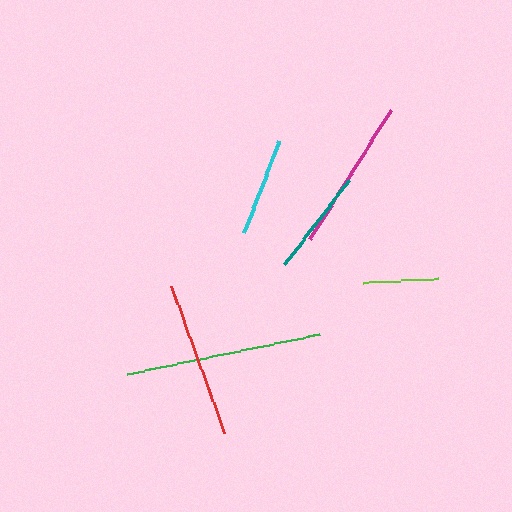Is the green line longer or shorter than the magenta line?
The green line is longer than the magenta line.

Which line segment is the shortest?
The lime line is the shortest at approximately 75 pixels.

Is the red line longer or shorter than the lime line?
The red line is longer than the lime line.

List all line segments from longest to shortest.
From longest to shortest: green, red, magenta, teal, cyan, lime.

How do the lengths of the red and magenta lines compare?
The red and magenta lines are approximately the same length.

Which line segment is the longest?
The green line is the longest at approximately 197 pixels.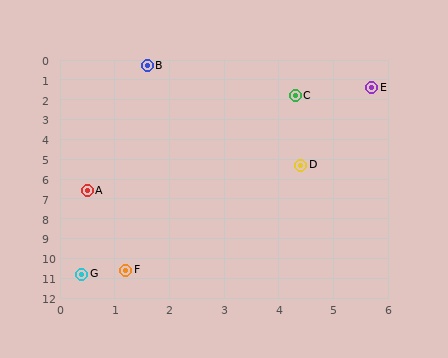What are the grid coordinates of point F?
Point F is at approximately (1.2, 10.6).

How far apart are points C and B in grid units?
Points C and B are about 3.1 grid units apart.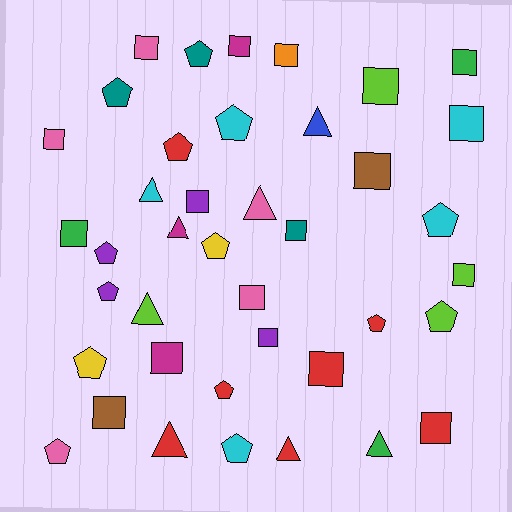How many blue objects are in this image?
There is 1 blue object.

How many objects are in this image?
There are 40 objects.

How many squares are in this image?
There are 18 squares.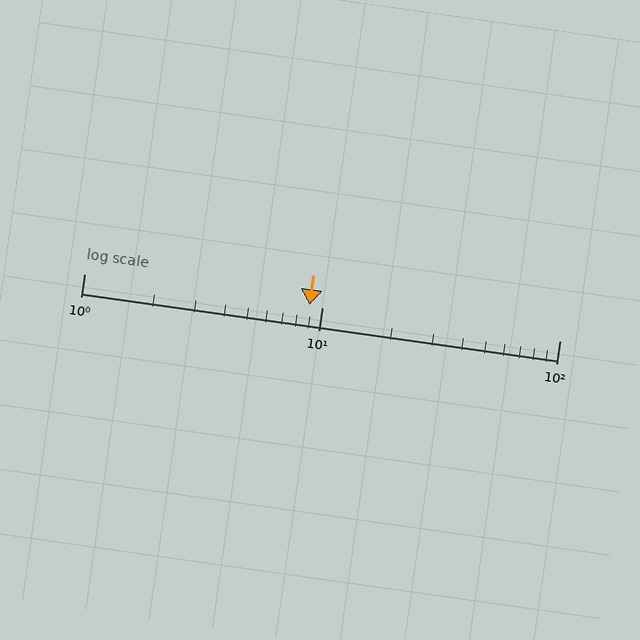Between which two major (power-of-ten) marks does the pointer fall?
The pointer is between 1 and 10.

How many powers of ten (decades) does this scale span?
The scale spans 2 decades, from 1 to 100.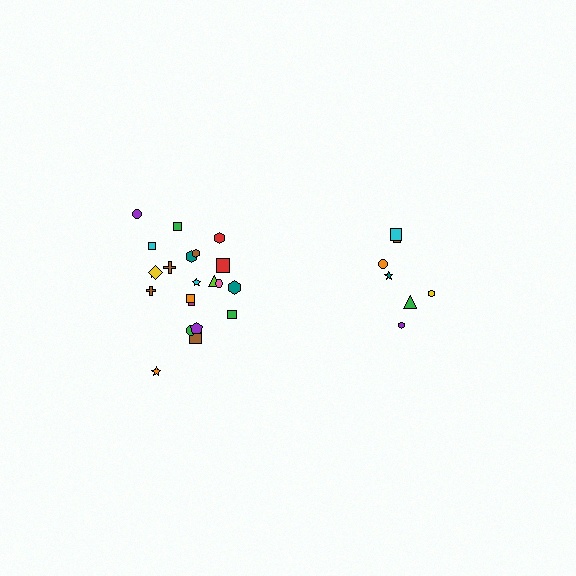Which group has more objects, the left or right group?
The left group.